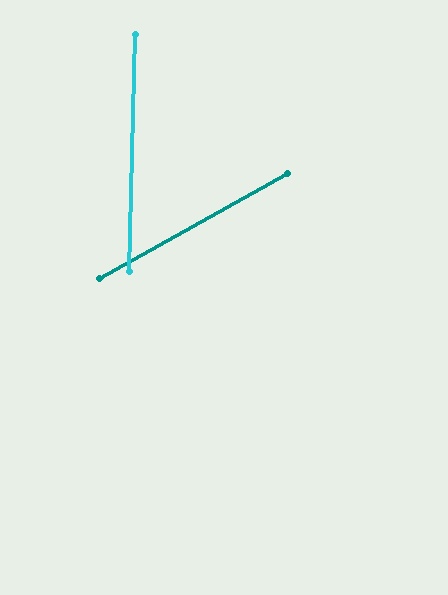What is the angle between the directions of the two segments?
Approximately 59 degrees.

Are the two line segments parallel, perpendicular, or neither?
Neither parallel nor perpendicular — they differ by about 59°.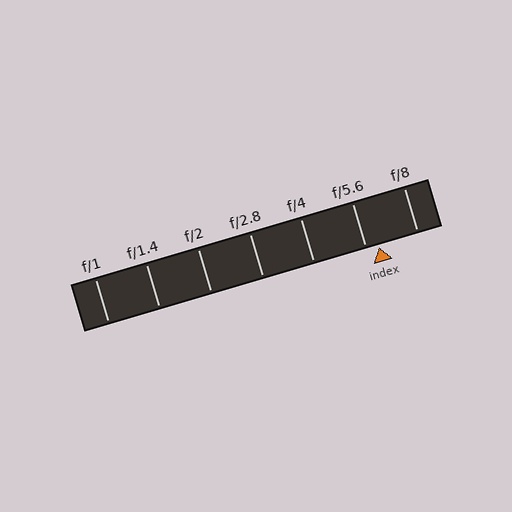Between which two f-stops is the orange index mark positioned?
The index mark is between f/5.6 and f/8.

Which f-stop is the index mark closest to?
The index mark is closest to f/5.6.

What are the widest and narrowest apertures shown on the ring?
The widest aperture shown is f/1 and the narrowest is f/8.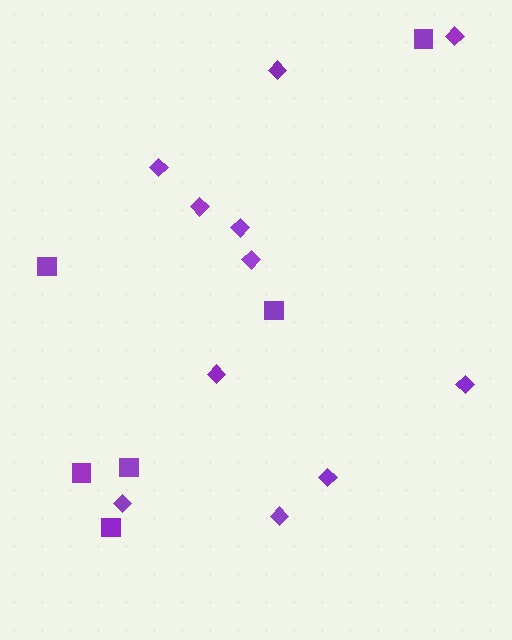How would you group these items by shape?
There are 2 groups: one group of squares (6) and one group of diamonds (11).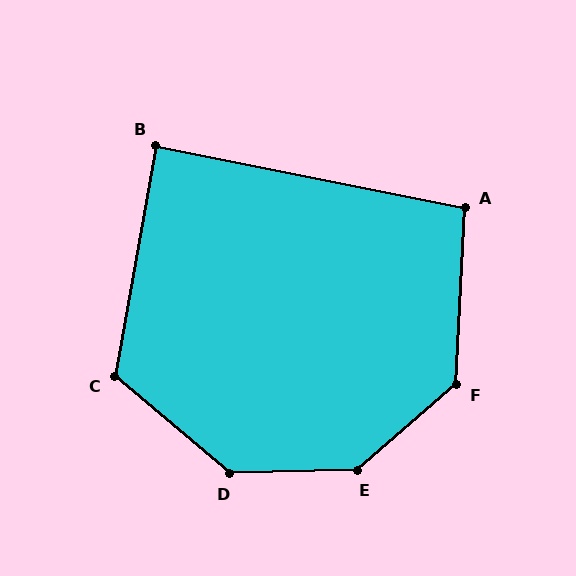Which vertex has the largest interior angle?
E, at approximately 141 degrees.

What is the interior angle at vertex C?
Approximately 120 degrees (obtuse).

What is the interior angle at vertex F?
Approximately 133 degrees (obtuse).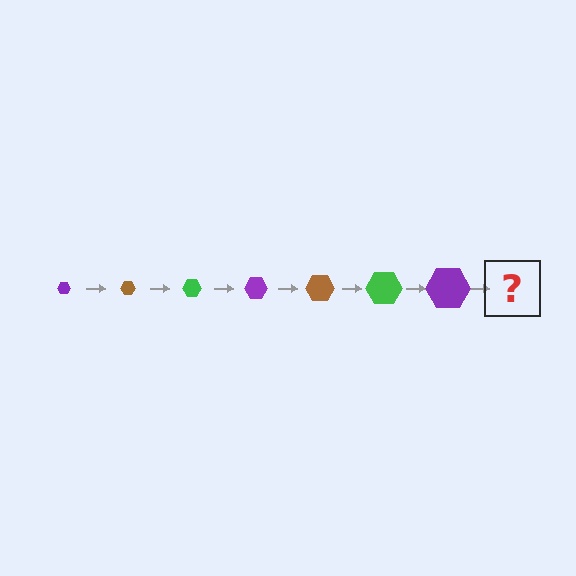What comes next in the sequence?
The next element should be a brown hexagon, larger than the previous one.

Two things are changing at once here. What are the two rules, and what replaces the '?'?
The two rules are that the hexagon grows larger each step and the color cycles through purple, brown, and green. The '?' should be a brown hexagon, larger than the previous one.